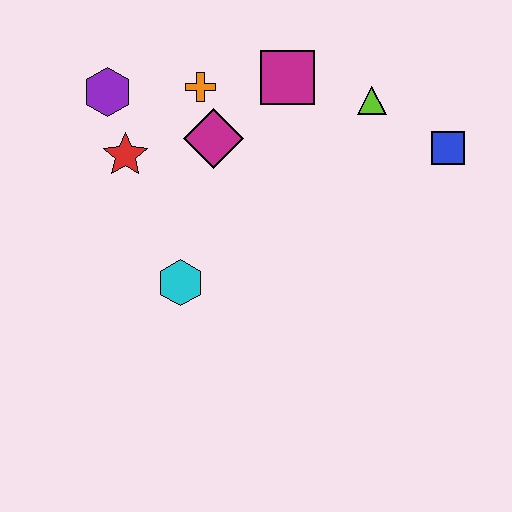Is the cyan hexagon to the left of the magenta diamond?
Yes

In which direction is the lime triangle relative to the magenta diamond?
The lime triangle is to the right of the magenta diamond.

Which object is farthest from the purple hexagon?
The blue square is farthest from the purple hexagon.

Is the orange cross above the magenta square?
No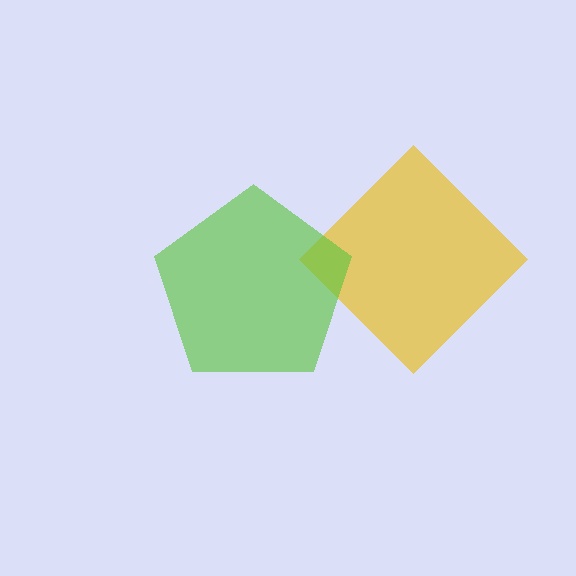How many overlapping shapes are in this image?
There are 2 overlapping shapes in the image.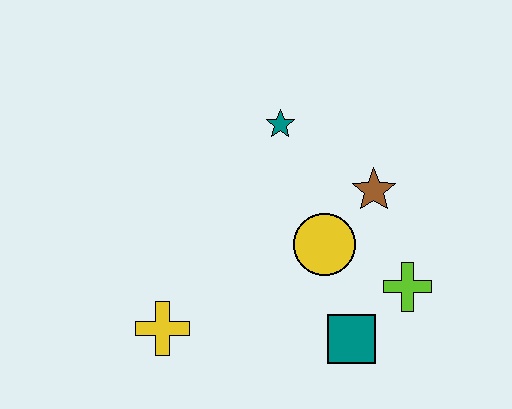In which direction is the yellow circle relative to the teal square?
The yellow circle is above the teal square.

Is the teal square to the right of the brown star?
No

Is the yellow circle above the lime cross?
Yes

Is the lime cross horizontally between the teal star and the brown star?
No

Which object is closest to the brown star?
The yellow circle is closest to the brown star.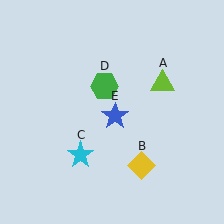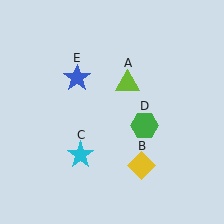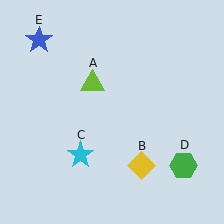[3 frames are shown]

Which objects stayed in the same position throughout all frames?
Yellow diamond (object B) and cyan star (object C) remained stationary.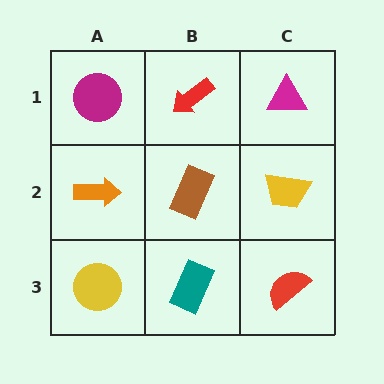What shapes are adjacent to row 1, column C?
A yellow trapezoid (row 2, column C), a red arrow (row 1, column B).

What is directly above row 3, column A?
An orange arrow.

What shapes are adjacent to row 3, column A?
An orange arrow (row 2, column A), a teal rectangle (row 3, column B).